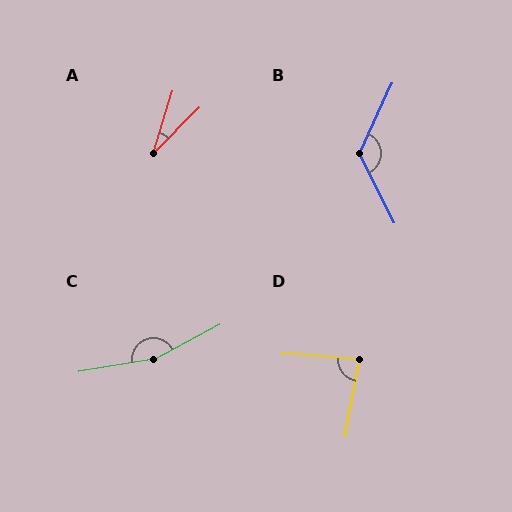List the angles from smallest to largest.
A (28°), D (84°), B (129°), C (161°).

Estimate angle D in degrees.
Approximately 84 degrees.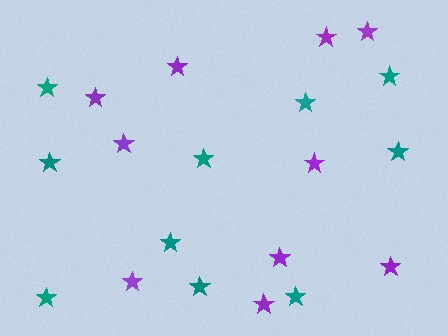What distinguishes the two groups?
There are 2 groups: one group of teal stars (10) and one group of purple stars (10).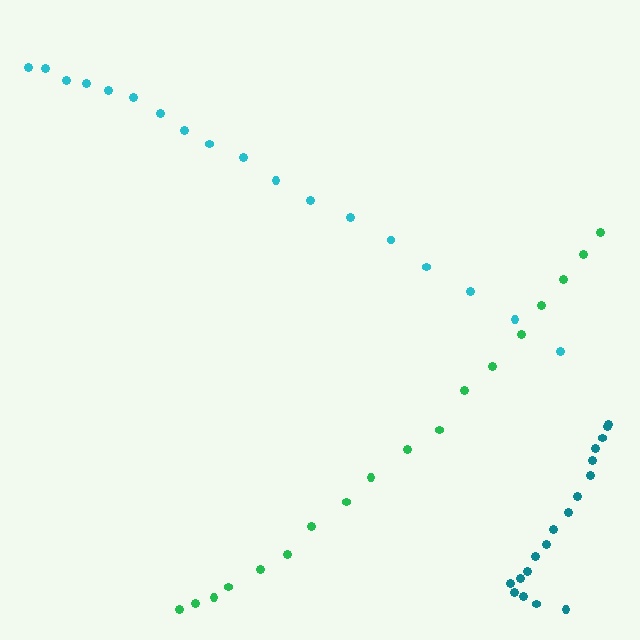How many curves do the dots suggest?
There are 3 distinct paths.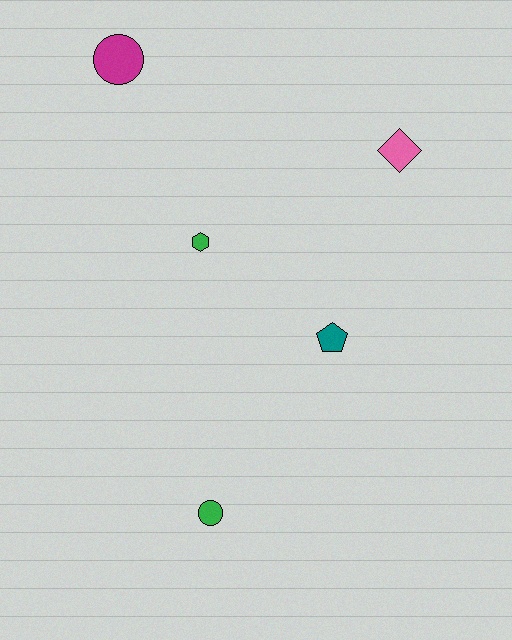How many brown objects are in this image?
There are no brown objects.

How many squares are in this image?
There are no squares.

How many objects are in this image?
There are 5 objects.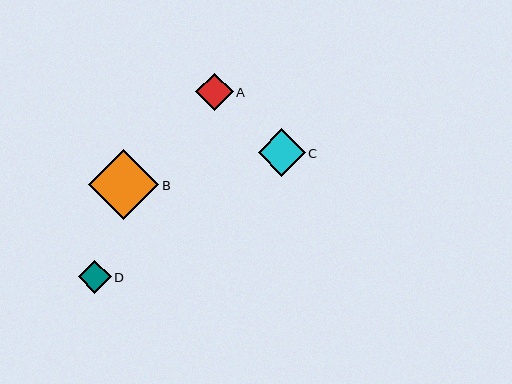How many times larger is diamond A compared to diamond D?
Diamond A is approximately 1.1 times the size of diamond D.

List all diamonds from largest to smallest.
From largest to smallest: B, C, A, D.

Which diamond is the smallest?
Diamond D is the smallest with a size of approximately 33 pixels.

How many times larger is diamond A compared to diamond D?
Diamond A is approximately 1.1 times the size of diamond D.